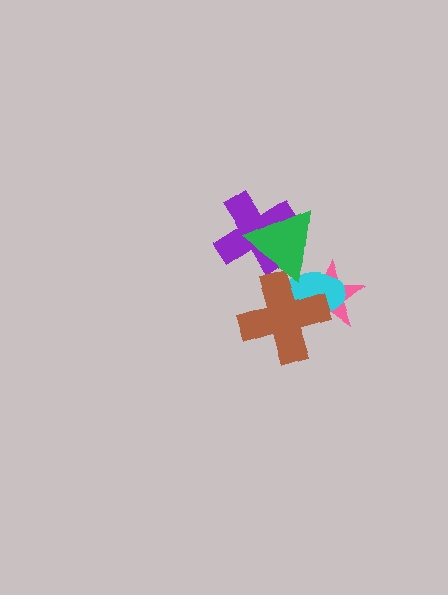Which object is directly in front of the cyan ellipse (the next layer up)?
The brown cross is directly in front of the cyan ellipse.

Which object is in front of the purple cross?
The green triangle is in front of the purple cross.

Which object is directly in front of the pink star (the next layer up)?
The cyan ellipse is directly in front of the pink star.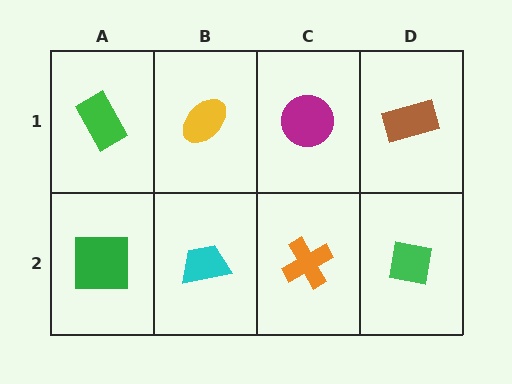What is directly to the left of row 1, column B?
A green rectangle.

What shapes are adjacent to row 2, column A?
A green rectangle (row 1, column A), a cyan trapezoid (row 2, column B).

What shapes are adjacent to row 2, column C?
A magenta circle (row 1, column C), a cyan trapezoid (row 2, column B), a green square (row 2, column D).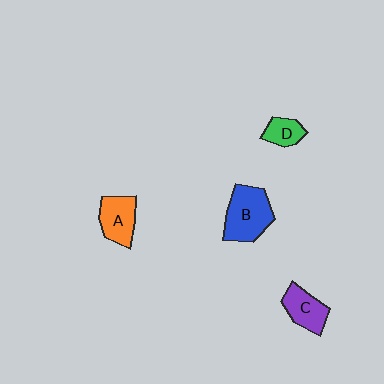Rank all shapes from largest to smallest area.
From largest to smallest: B (blue), A (orange), C (purple), D (green).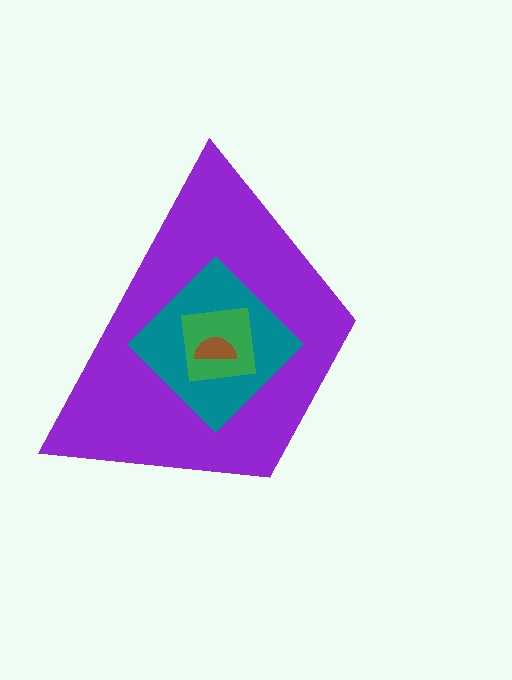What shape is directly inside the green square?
The brown semicircle.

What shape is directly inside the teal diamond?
The green square.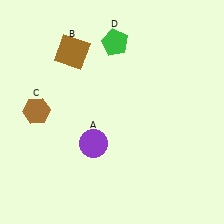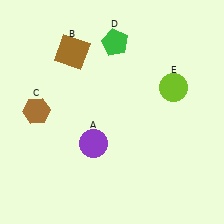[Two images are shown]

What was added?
A lime circle (E) was added in Image 2.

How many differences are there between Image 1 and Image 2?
There is 1 difference between the two images.